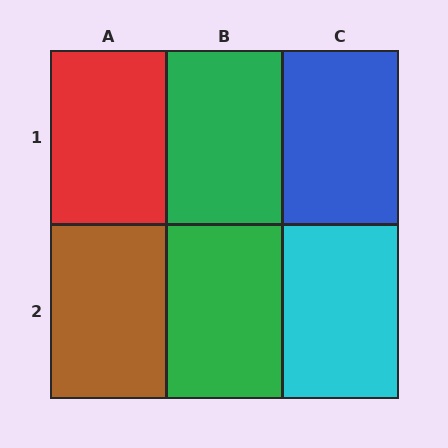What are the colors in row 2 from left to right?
Brown, green, cyan.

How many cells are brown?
1 cell is brown.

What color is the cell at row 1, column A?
Red.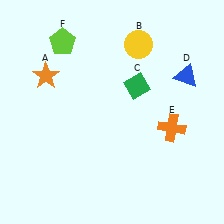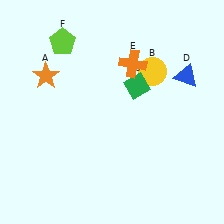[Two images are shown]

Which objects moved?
The objects that moved are: the yellow circle (B), the orange cross (E).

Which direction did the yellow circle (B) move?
The yellow circle (B) moved down.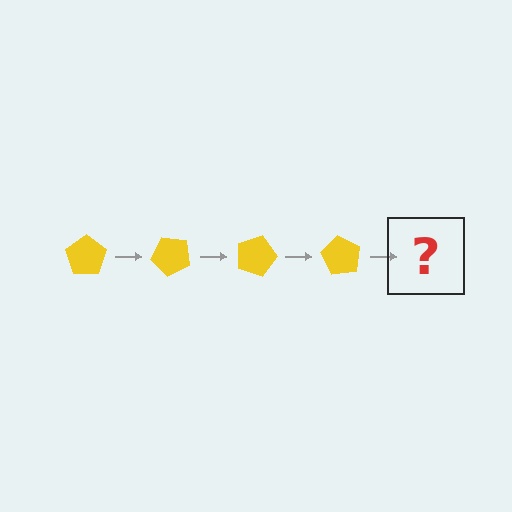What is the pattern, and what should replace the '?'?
The pattern is that the pentagon rotates 45 degrees each step. The '?' should be a yellow pentagon rotated 180 degrees.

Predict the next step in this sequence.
The next step is a yellow pentagon rotated 180 degrees.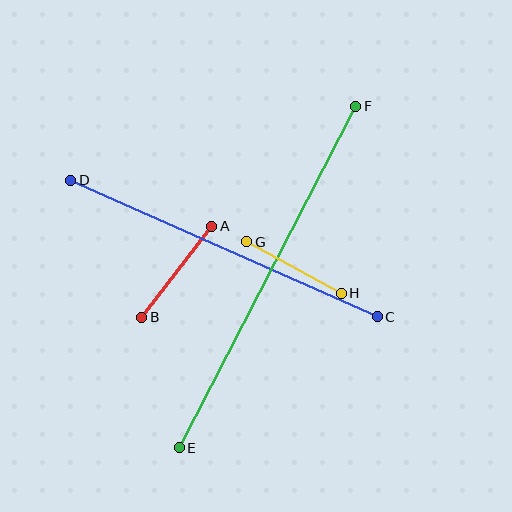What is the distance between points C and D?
The distance is approximately 335 pixels.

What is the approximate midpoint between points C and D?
The midpoint is at approximately (224, 249) pixels.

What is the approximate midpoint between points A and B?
The midpoint is at approximately (177, 272) pixels.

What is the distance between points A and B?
The distance is approximately 115 pixels.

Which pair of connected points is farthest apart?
Points E and F are farthest apart.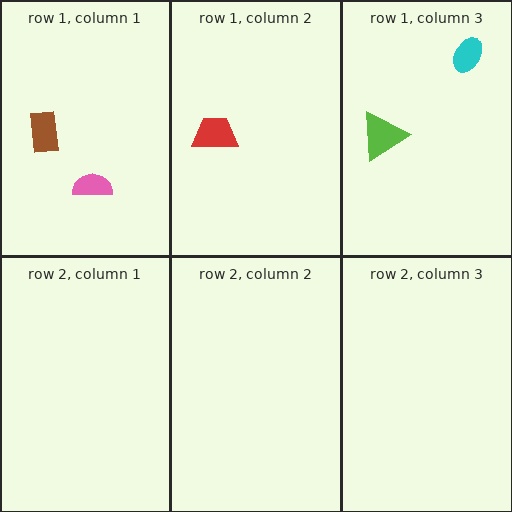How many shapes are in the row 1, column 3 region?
2.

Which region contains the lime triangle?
The row 1, column 3 region.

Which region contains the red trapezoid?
The row 1, column 2 region.